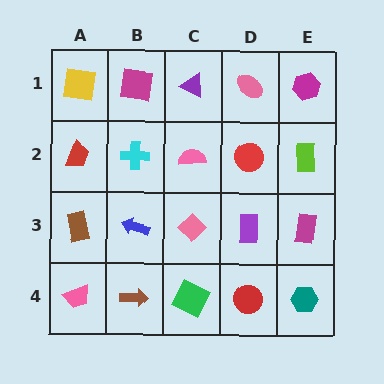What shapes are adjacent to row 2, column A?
A yellow square (row 1, column A), a brown rectangle (row 3, column A), a cyan cross (row 2, column B).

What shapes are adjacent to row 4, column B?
A blue arrow (row 3, column B), a pink trapezoid (row 4, column A), a green square (row 4, column C).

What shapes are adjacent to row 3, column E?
A lime rectangle (row 2, column E), a teal hexagon (row 4, column E), a purple rectangle (row 3, column D).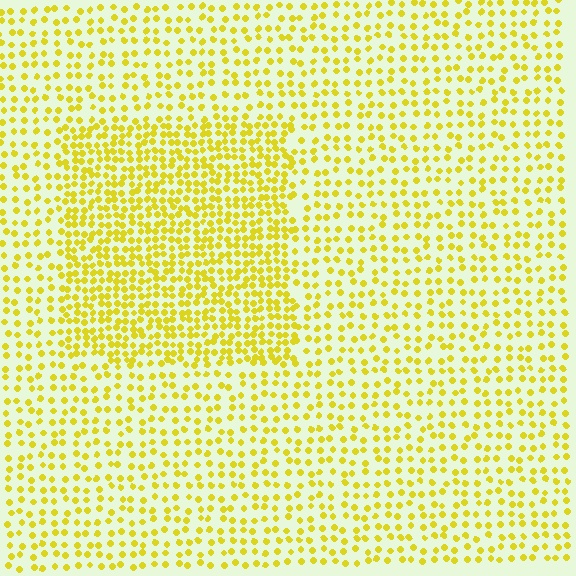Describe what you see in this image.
The image contains small yellow elements arranged at two different densities. A rectangle-shaped region is visible where the elements are more densely packed than the surrounding area.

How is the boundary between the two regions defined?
The boundary is defined by a change in element density (approximately 1.9x ratio). All elements are the same color, size, and shape.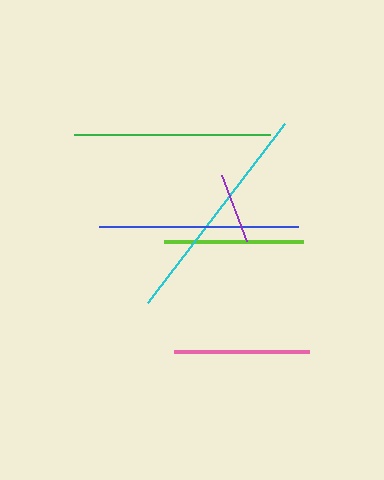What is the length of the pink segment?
The pink segment is approximately 135 pixels long.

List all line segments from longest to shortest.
From longest to shortest: cyan, blue, green, lime, pink, purple.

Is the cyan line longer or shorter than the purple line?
The cyan line is longer than the purple line.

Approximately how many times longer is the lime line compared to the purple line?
The lime line is approximately 2.0 times the length of the purple line.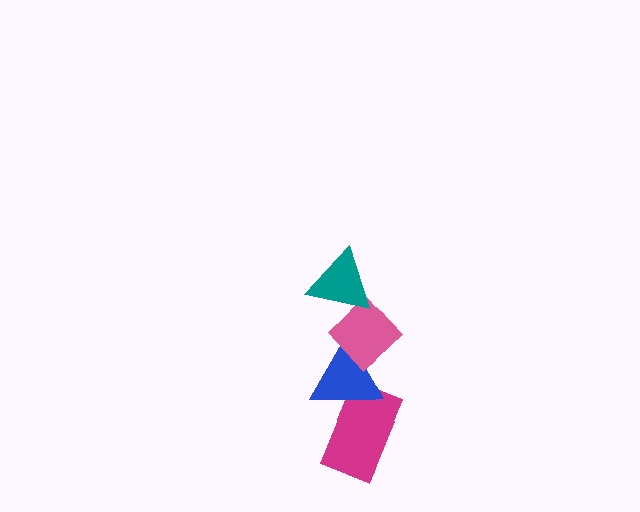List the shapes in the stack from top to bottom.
From top to bottom: the teal triangle, the pink diamond, the blue triangle, the magenta rectangle.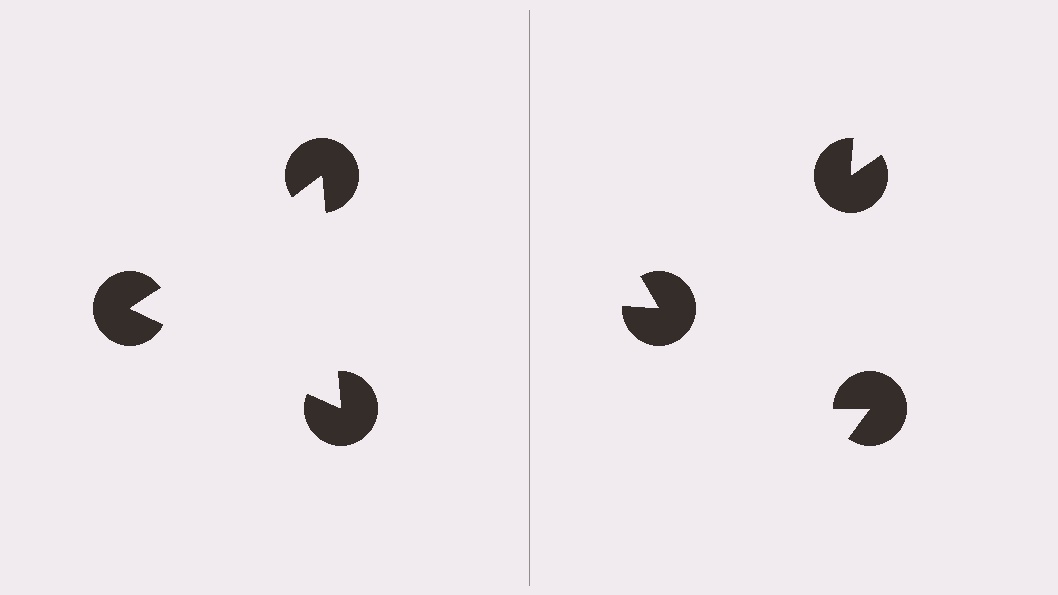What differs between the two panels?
The pac-man discs are positioned identically on both sides; only the wedge orientations differ. On the left they align to a triangle; on the right they are misaligned.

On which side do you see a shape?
An illusory triangle appears on the left side. On the right side the wedge cuts are rotated, so no coherent shape forms.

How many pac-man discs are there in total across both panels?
6 — 3 on each side.